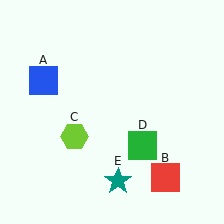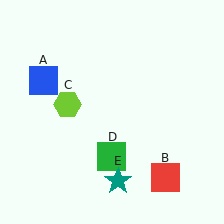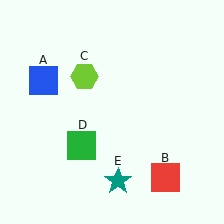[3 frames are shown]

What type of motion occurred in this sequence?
The lime hexagon (object C), green square (object D) rotated clockwise around the center of the scene.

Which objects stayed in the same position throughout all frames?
Blue square (object A) and red square (object B) and teal star (object E) remained stationary.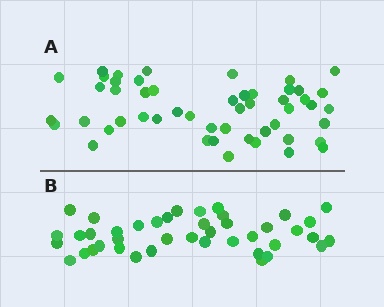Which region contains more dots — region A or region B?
Region A (the top region) has more dots.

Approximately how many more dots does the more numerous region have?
Region A has roughly 8 or so more dots than region B.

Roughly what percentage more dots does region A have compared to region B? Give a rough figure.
About 20% more.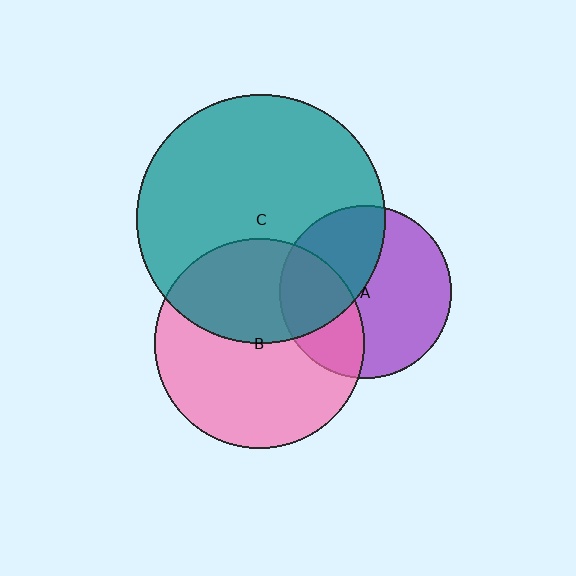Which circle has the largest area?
Circle C (teal).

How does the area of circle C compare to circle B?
Approximately 1.4 times.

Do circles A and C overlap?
Yes.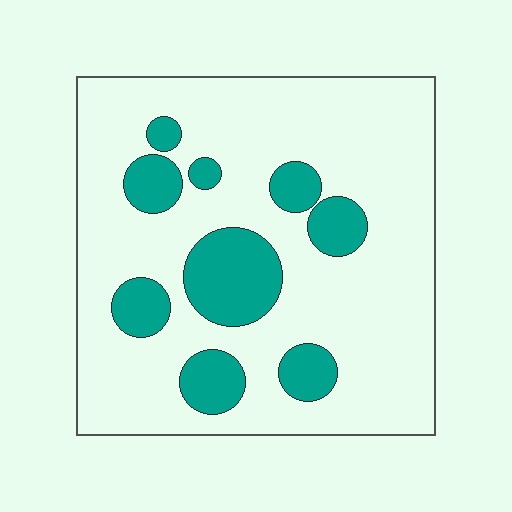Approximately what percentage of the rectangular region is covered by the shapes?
Approximately 20%.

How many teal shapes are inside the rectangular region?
9.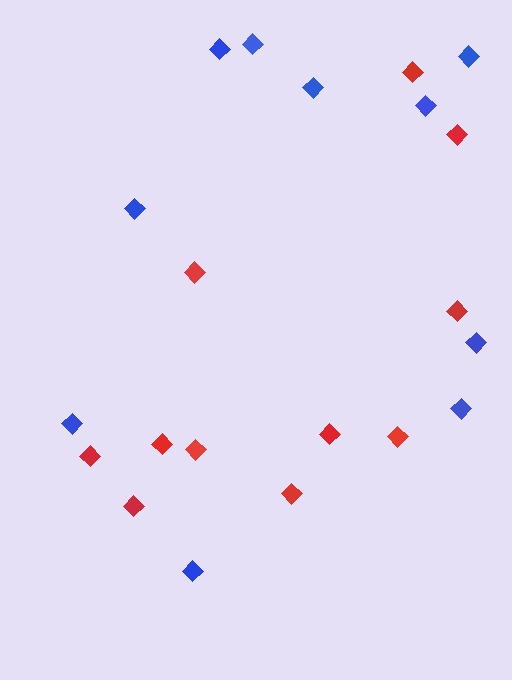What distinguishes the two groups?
There are 2 groups: one group of red diamonds (11) and one group of blue diamonds (10).